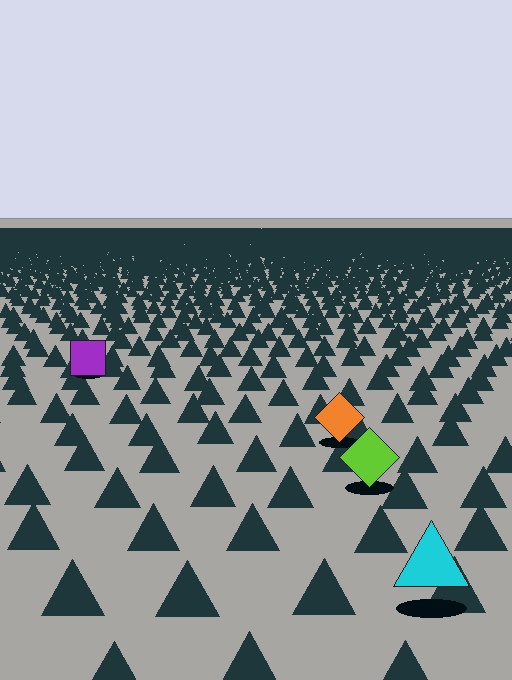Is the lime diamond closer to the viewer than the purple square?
Yes. The lime diamond is closer — you can tell from the texture gradient: the ground texture is coarser near it.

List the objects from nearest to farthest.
From nearest to farthest: the cyan triangle, the lime diamond, the orange diamond, the purple square.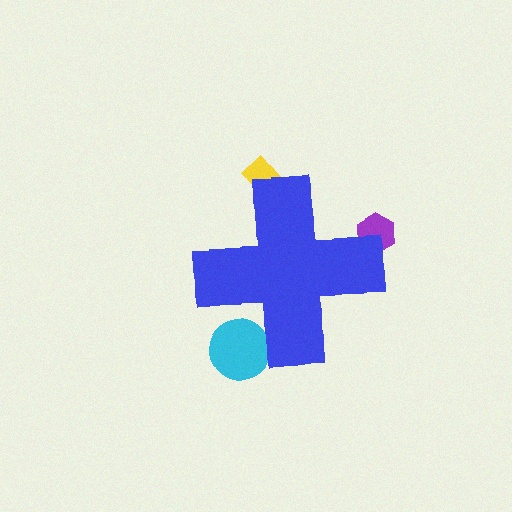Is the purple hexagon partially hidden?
Yes, the purple hexagon is partially hidden behind the blue cross.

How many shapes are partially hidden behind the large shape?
3 shapes are partially hidden.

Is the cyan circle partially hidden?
Yes, the cyan circle is partially hidden behind the blue cross.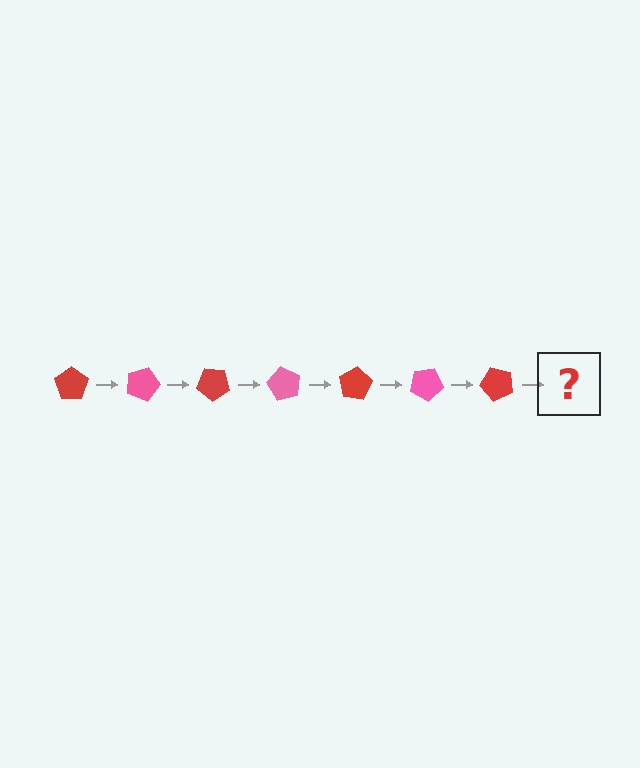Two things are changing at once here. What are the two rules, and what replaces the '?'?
The two rules are that it rotates 20 degrees each step and the color cycles through red and pink. The '?' should be a pink pentagon, rotated 140 degrees from the start.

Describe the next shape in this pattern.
It should be a pink pentagon, rotated 140 degrees from the start.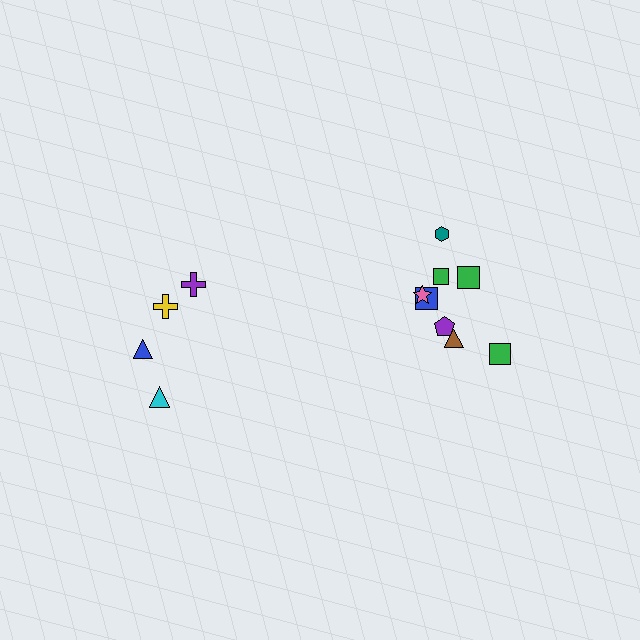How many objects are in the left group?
There are 4 objects.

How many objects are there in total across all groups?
There are 12 objects.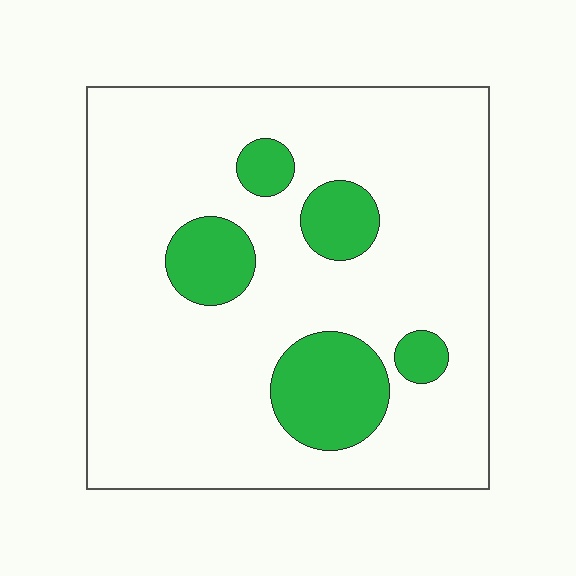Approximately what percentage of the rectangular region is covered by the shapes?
Approximately 15%.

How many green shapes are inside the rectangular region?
5.